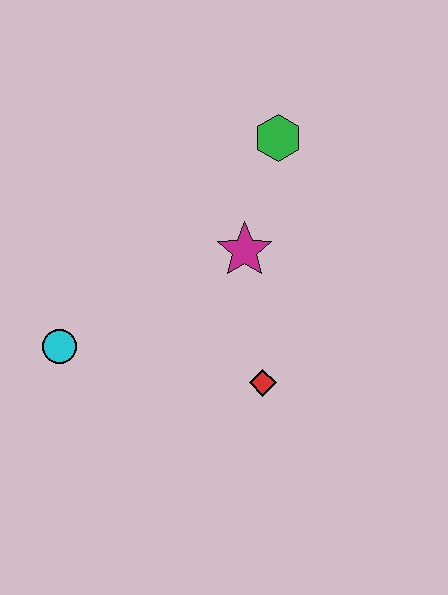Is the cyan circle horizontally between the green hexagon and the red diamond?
No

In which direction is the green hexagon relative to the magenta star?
The green hexagon is above the magenta star.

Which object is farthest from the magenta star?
The cyan circle is farthest from the magenta star.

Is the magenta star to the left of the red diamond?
Yes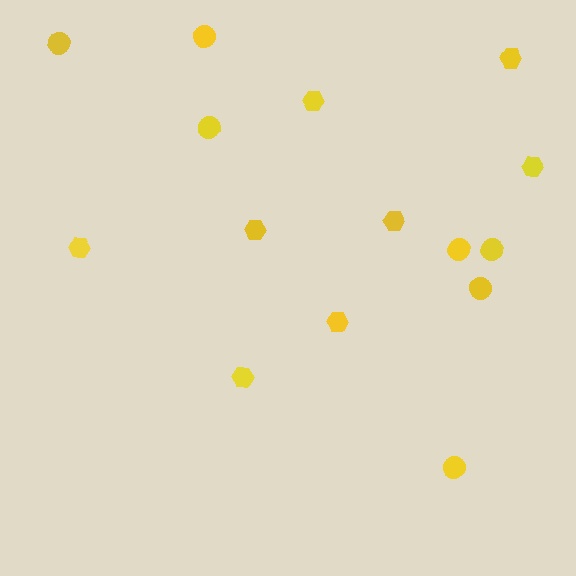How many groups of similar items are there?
There are 2 groups: one group of circles (7) and one group of hexagons (8).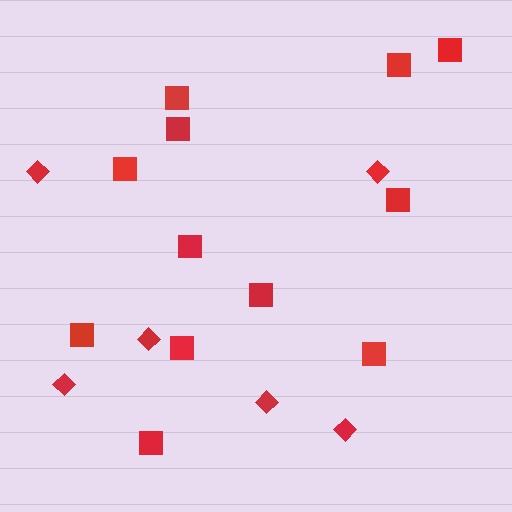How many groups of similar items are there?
There are 2 groups: one group of squares (12) and one group of diamonds (6).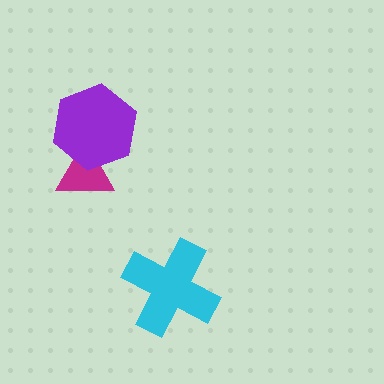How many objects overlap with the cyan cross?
0 objects overlap with the cyan cross.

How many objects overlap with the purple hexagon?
1 object overlaps with the purple hexagon.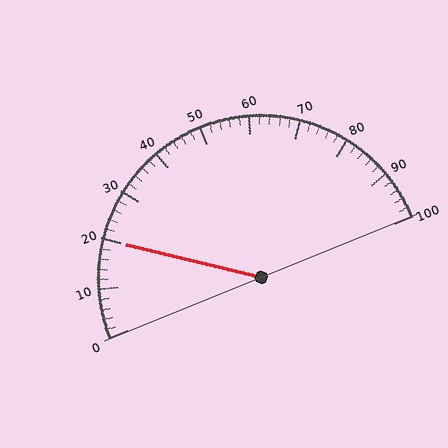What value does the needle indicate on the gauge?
The needle indicates approximately 20.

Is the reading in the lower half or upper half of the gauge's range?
The reading is in the lower half of the range (0 to 100).